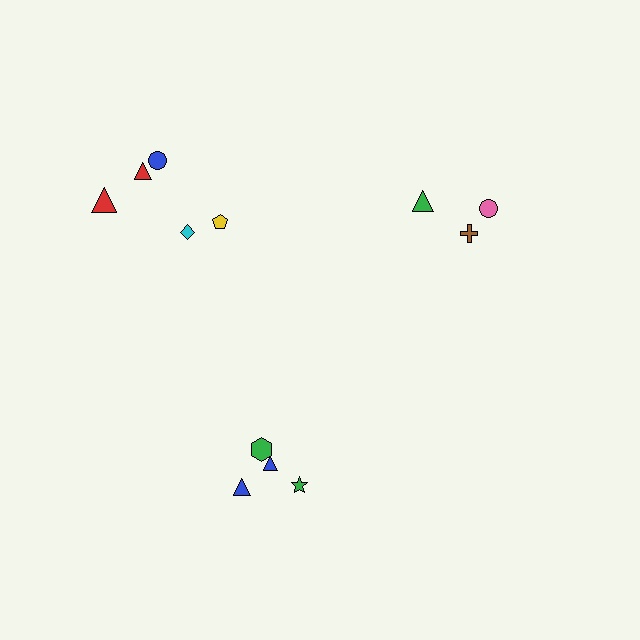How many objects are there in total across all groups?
There are 12 objects.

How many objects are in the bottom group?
There are 4 objects.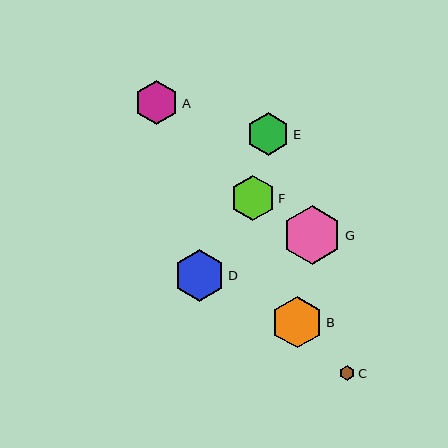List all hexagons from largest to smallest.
From largest to smallest: G, D, B, F, A, E, C.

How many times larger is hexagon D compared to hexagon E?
Hexagon D is approximately 1.2 times the size of hexagon E.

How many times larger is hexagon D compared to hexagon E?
Hexagon D is approximately 1.2 times the size of hexagon E.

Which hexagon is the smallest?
Hexagon C is the smallest with a size of approximately 15 pixels.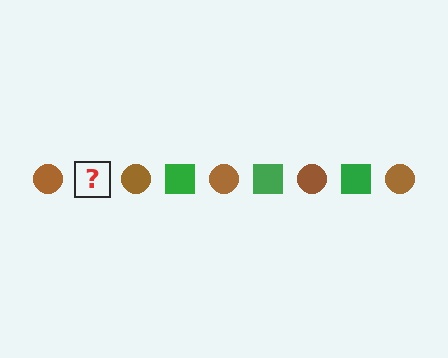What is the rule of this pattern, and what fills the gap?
The rule is that the pattern alternates between brown circle and green square. The gap should be filled with a green square.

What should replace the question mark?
The question mark should be replaced with a green square.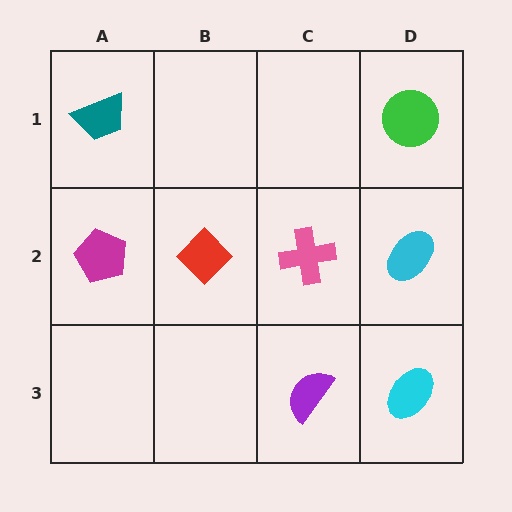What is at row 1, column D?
A green circle.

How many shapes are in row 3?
2 shapes.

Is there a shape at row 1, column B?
No, that cell is empty.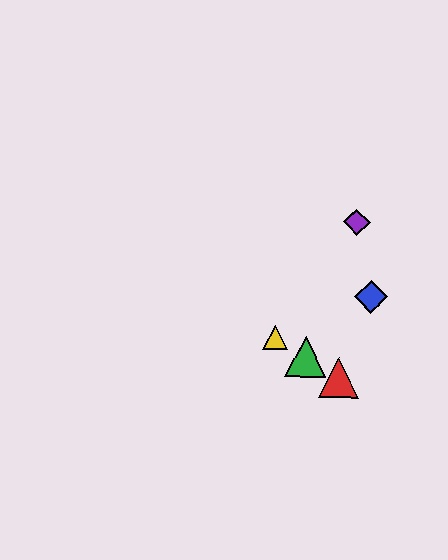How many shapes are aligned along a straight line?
3 shapes (the red triangle, the green triangle, the yellow triangle) are aligned along a straight line.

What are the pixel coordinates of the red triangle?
The red triangle is at (339, 378).